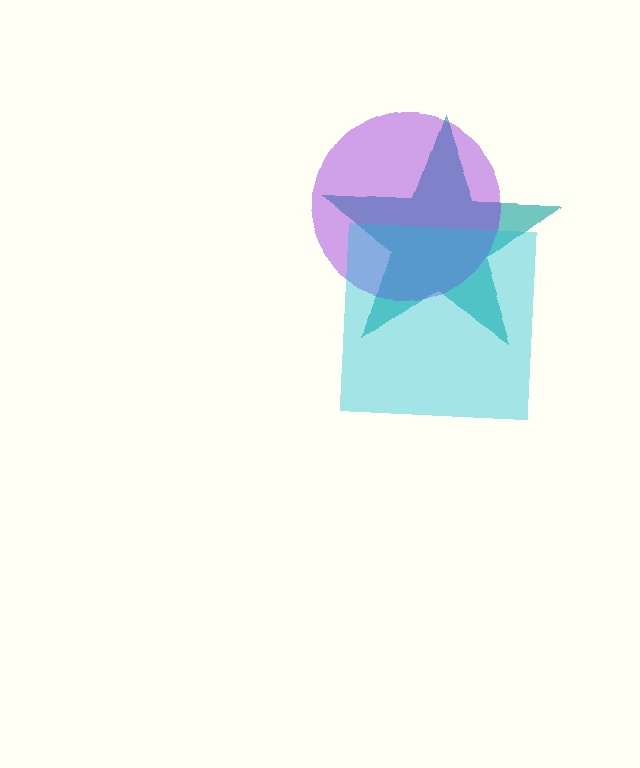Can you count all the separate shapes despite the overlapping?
Yes, there are 3 separate shapes.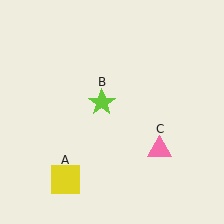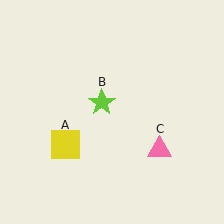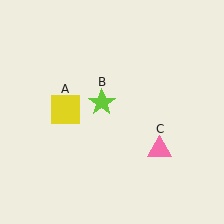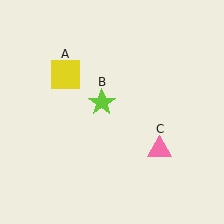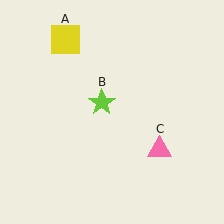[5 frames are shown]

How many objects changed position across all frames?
1 object changed position: yellow square (object A).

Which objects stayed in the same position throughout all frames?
Lime star (object B) and pink triangle (object C) remained stationary.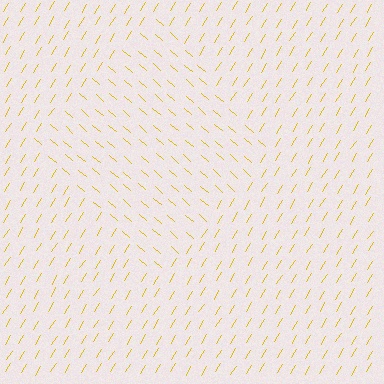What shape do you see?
I see a diamond.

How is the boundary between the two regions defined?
The boundary is defined purely by a change in line orientation (approximately 80 degrees difference). All lines are the same color and thickness.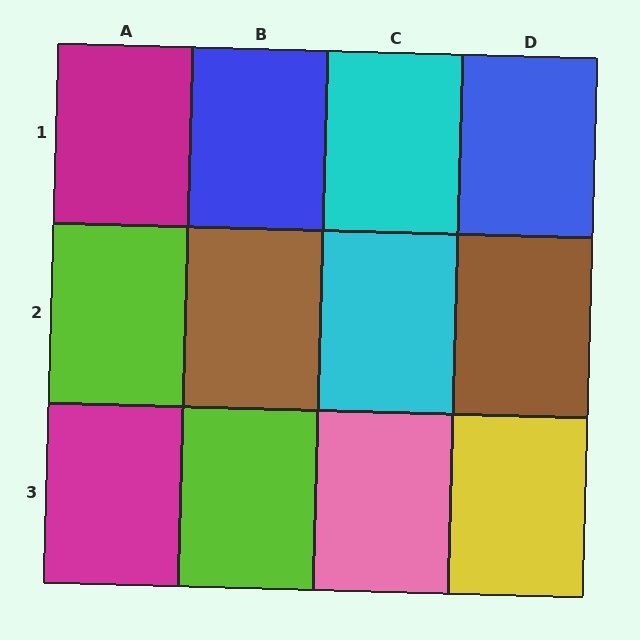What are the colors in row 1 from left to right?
Magenta, blue, cyan, blue.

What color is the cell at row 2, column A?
Lime.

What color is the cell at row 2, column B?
Brown.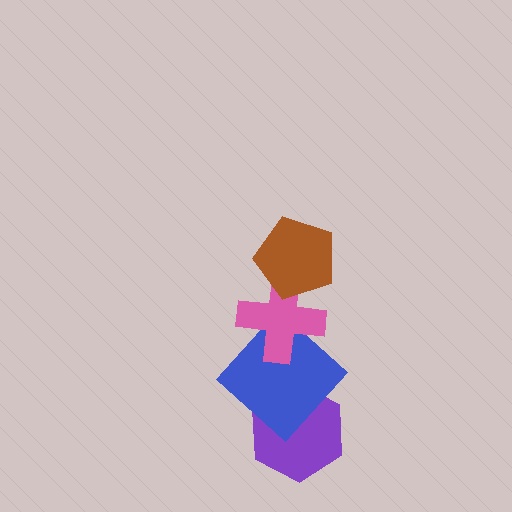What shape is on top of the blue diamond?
The pink cross is on top of the blue diamond.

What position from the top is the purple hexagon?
The purple hexagon is 4th from the top.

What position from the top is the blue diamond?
The blue diamond is 3rd from the top.